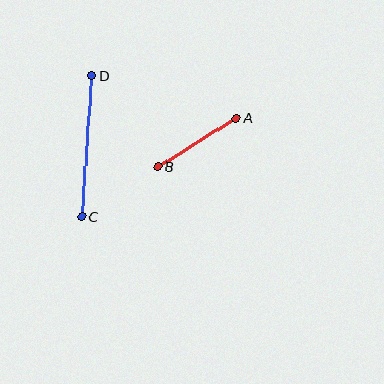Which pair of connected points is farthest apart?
Points C and D are farthest apart.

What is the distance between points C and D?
The distance is approximately 141 pixels.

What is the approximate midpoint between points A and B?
The midpoint is at approximately (197, 142) pixels.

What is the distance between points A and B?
The distance is approximately 92 pixels.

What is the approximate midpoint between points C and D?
The midpoint is at approximately (87, 146) pixels.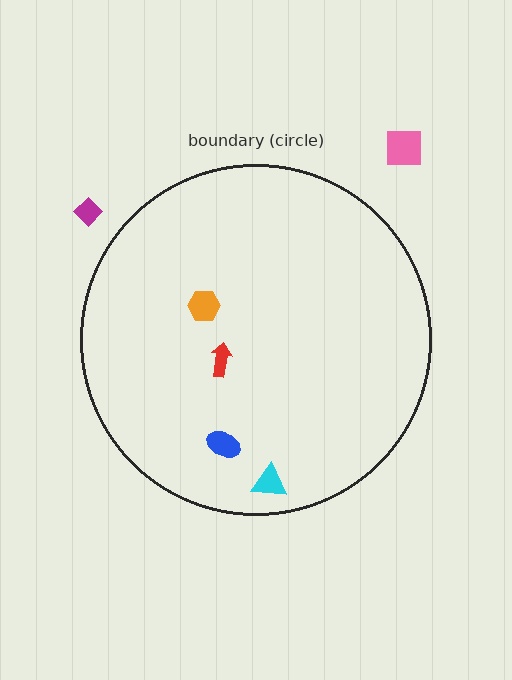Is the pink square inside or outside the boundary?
Outside.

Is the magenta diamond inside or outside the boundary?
Outside.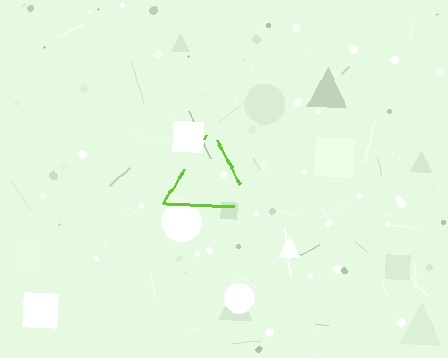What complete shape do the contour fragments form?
The contour fragments form a triangle.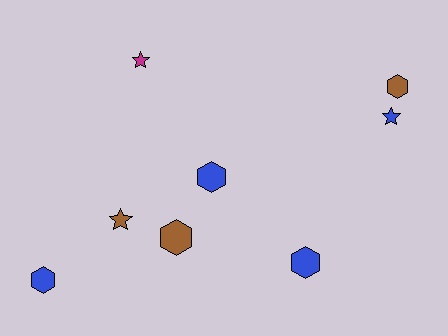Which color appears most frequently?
Blue, with 4 objects.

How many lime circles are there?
There are no lime circles.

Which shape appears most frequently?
Hexagon, with 5 objects.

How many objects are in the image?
There are 8 objects.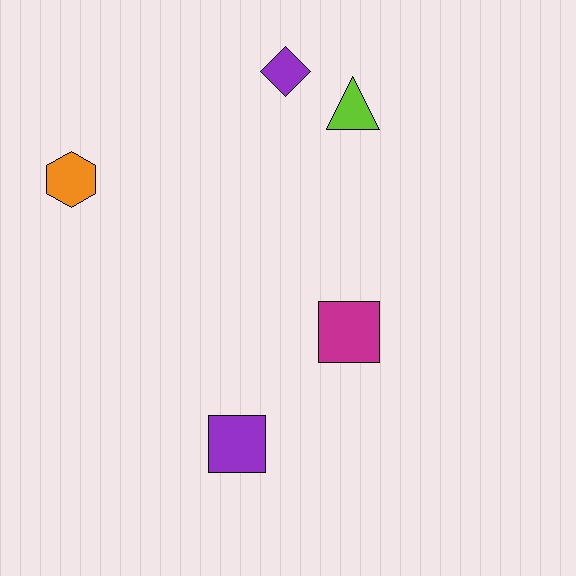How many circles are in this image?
There are no circles.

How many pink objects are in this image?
There are no pink objects.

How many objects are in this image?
There are 5 objects.